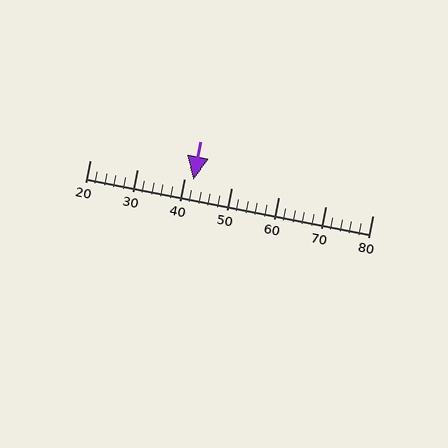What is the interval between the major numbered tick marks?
The major tick marks are spaced 10 units apart.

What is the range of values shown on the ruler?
The ruler shows values from 20 to 80.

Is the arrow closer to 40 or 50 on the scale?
The arrow is closer to 40.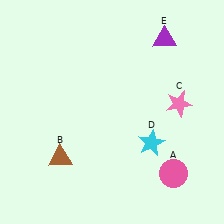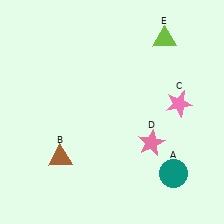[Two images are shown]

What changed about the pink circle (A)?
In Image 1, A is pink. In Image 2, it changed to teal.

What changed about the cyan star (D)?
In Image 1, D is cyan. In Image 2, it changed to pink.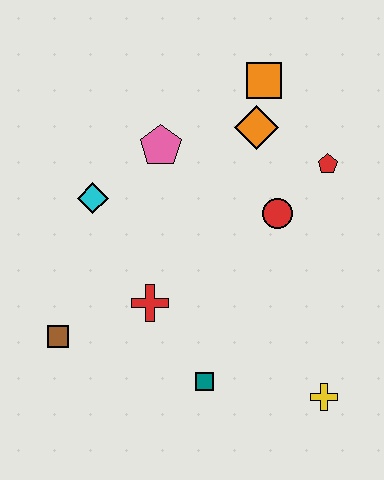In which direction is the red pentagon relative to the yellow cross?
The red pentagon is above the yellow cross.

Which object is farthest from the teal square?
The orange square is farthest from the teal square.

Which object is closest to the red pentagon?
The red circle is closest to the red pentagon.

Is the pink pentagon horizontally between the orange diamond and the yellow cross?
No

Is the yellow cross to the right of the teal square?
Yes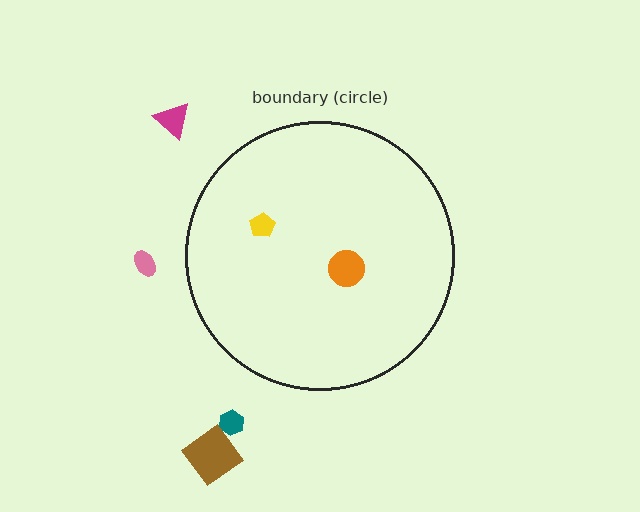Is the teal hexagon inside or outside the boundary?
Outside.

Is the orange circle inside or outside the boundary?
Inside.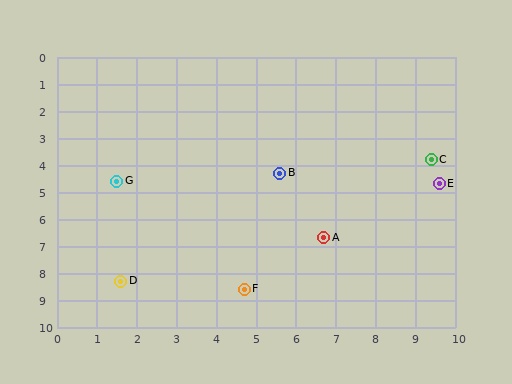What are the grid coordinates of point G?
Point G is at approximately (1.5, 4.6).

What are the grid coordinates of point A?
Point A is at approximately (6.7, 6.7).